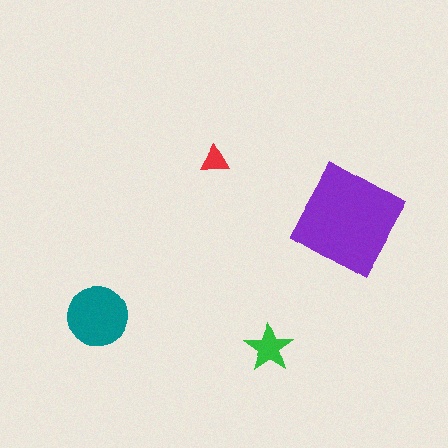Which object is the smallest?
The red triangle.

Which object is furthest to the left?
The teal circle is leftmost.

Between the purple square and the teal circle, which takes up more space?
The purple square.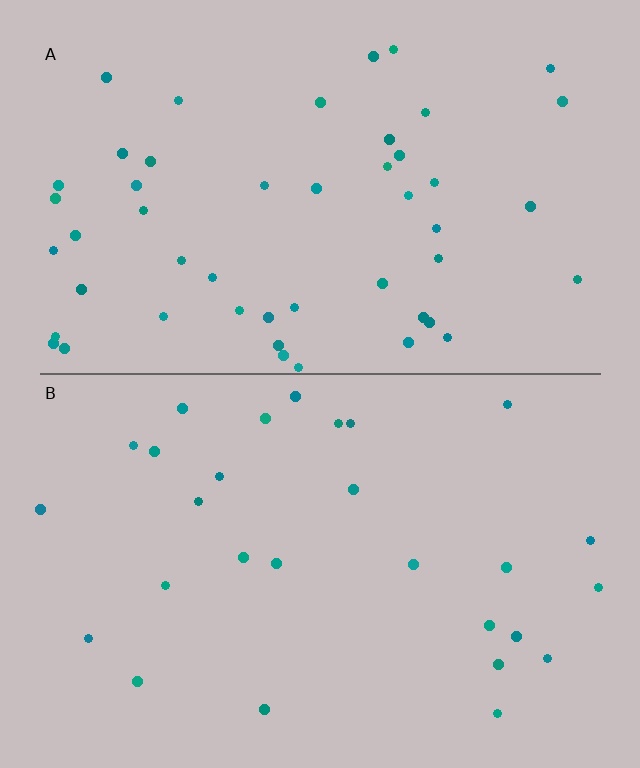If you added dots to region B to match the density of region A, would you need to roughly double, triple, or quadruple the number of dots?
Approximately double.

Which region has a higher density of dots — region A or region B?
A (the top).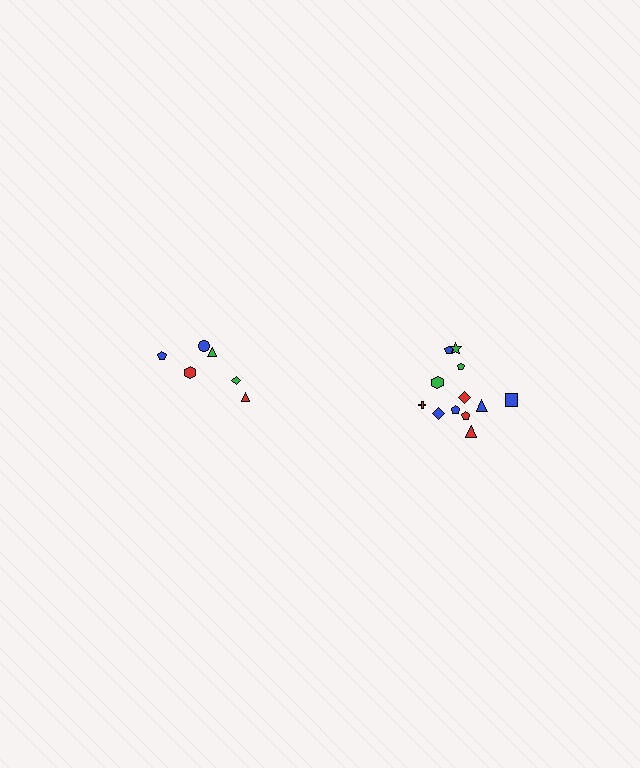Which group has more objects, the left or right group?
The right group.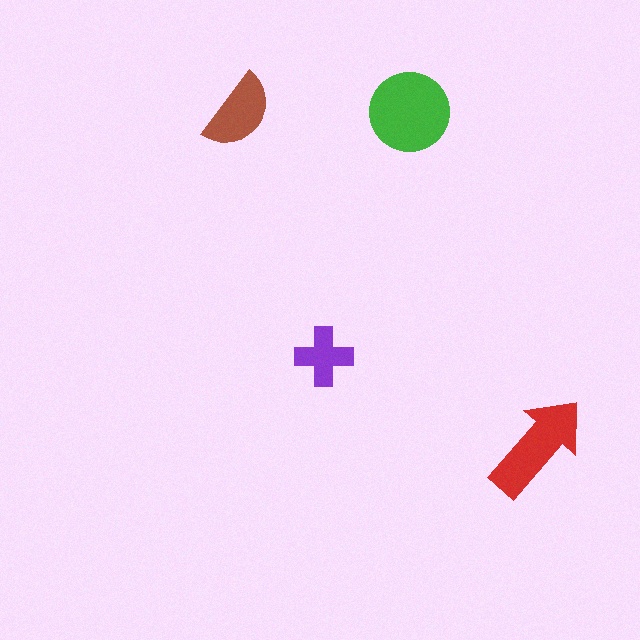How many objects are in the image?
There are 4 objects in the image.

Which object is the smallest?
The purple cross.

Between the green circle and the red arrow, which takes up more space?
The green circle.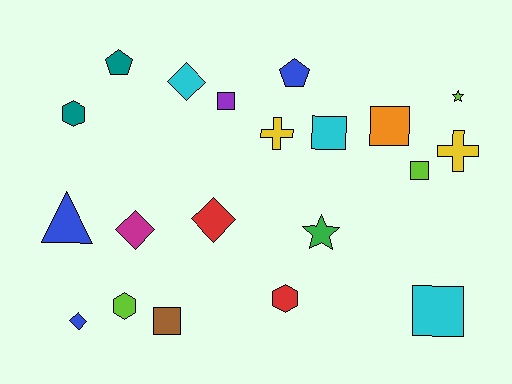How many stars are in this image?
There are 2 stars.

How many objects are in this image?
There are 20 objects.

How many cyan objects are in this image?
There are 3 cyan objects.